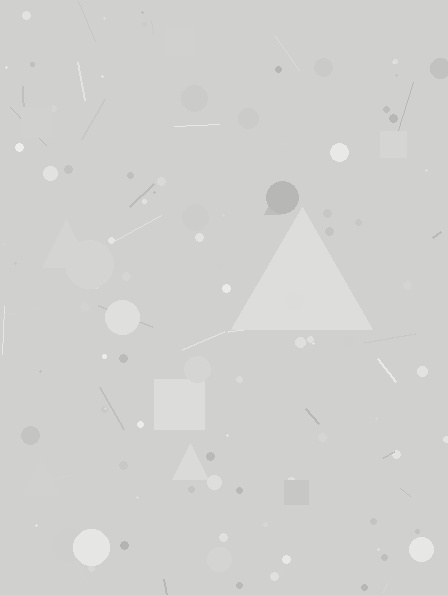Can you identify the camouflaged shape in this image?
The camouflaged shape is a triangle.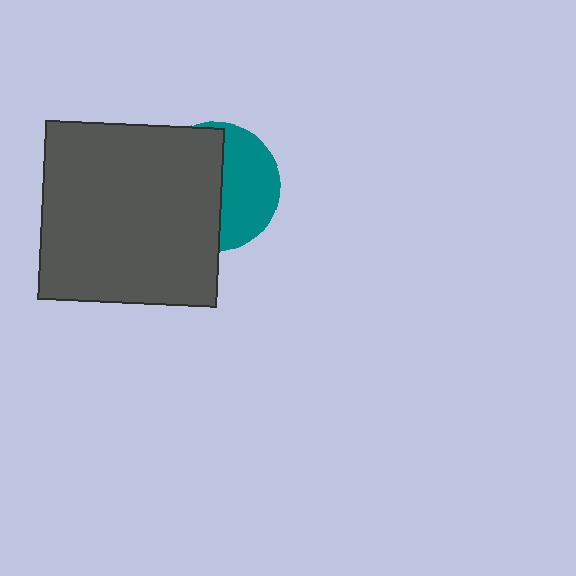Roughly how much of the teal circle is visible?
A small part of it is visible (roughly 44%).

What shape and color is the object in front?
The object in front is a dark gray square.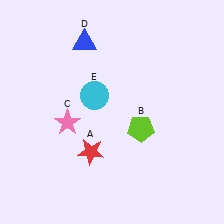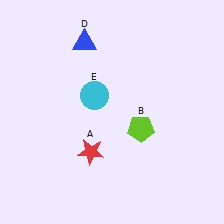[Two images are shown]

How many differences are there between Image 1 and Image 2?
There is 1 difference between the two images.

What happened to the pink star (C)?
The pink star (C) was removed in Image 2. It was in the bottom-left area of Image 1.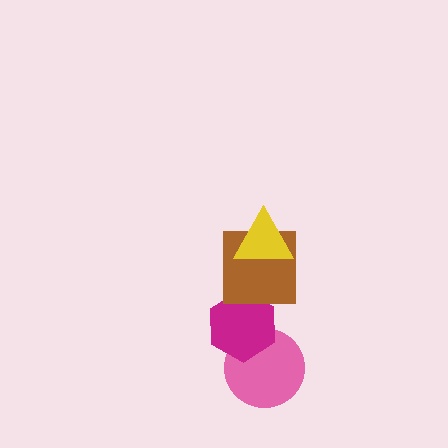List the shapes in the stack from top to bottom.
From top to bottom: the yellow triangle, the brown square, the magenta hexagon, the pink circle.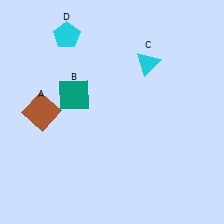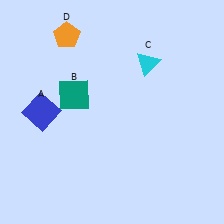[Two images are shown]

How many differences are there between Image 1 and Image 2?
There are 2 differences between the two images.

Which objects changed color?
A changed from brown to blue. D changed from cyan to orange.